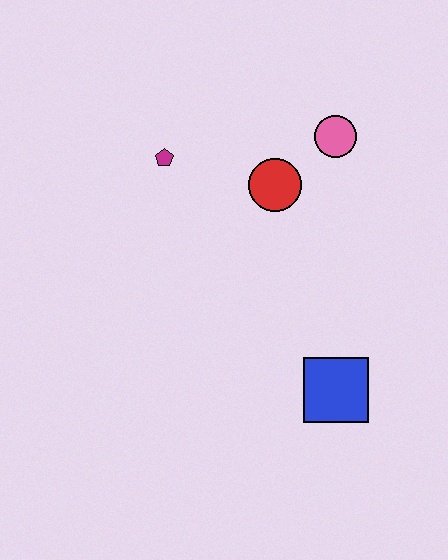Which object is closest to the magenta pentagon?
The red circle is closest to the magenta pentagon.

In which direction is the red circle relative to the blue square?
The red circle is above the blue square.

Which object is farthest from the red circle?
The blue square is farthest from the red circle.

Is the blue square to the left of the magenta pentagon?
No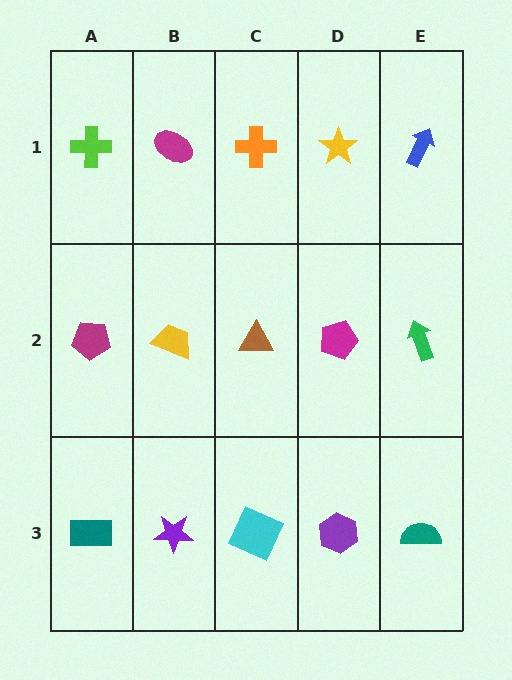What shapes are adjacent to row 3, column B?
A yellow trapezoid (row 2, column B), a teal rectangle (row 3, column A), a cyan square (row 3, column C).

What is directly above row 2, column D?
A yellow star.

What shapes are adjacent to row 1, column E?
A green arrow (row 2, column E), a yellow star (row 1, column D).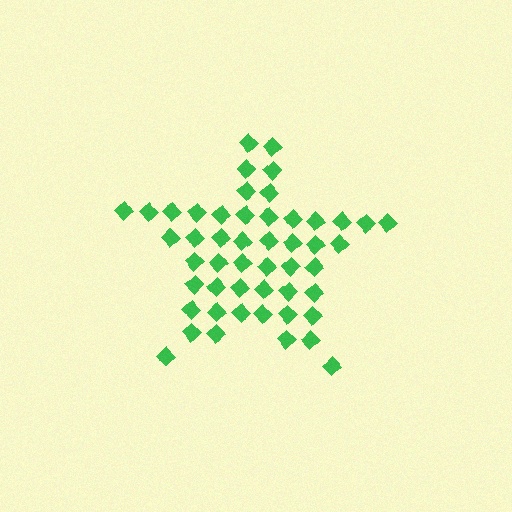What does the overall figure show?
The overall figure shows a star.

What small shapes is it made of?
It is made of small diamonds.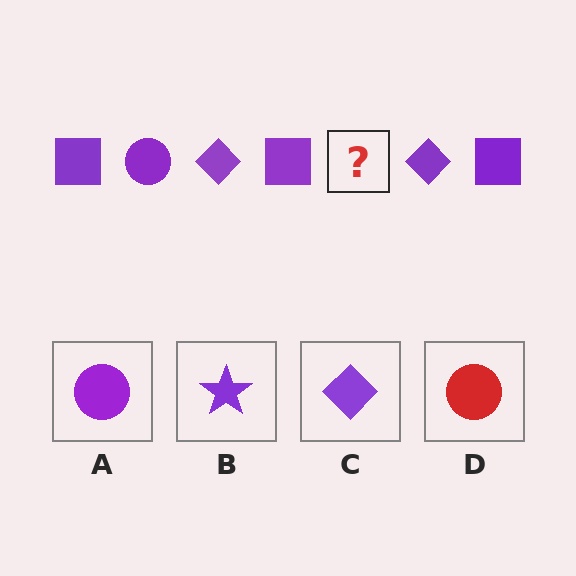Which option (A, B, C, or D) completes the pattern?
A.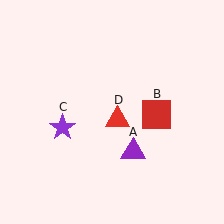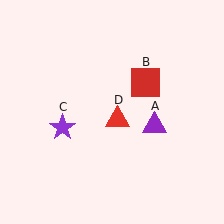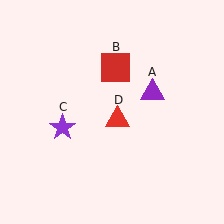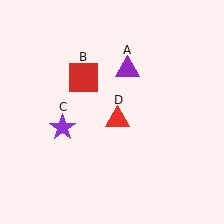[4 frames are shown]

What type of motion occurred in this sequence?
The purple triangle (object A), red square (object B) rotated counterclockwise around the center of the scene.